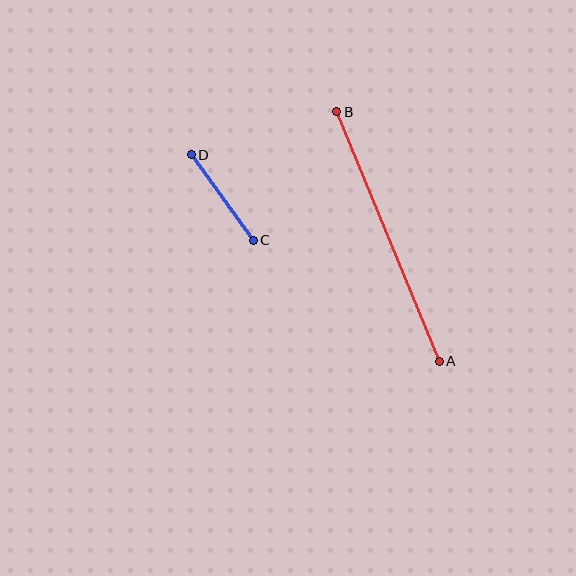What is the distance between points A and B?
The distance is approximately 270 pixels.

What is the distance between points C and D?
The distance is approximately 106 pixels.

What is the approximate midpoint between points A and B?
The midpoint is at approximately (388, 236) pixels.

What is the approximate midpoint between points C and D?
The midpoint is at approximately (222, 197) pixels.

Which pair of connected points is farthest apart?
Points A and B are farthest apart.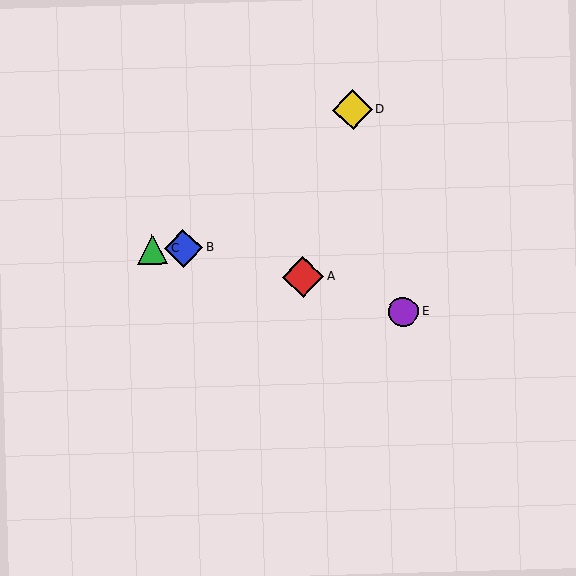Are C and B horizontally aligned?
Yes, both are at y≈249.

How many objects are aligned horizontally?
2 objects (B, C) are aligned horizontally.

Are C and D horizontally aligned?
No, C is at y≈249 and D is at y≈110.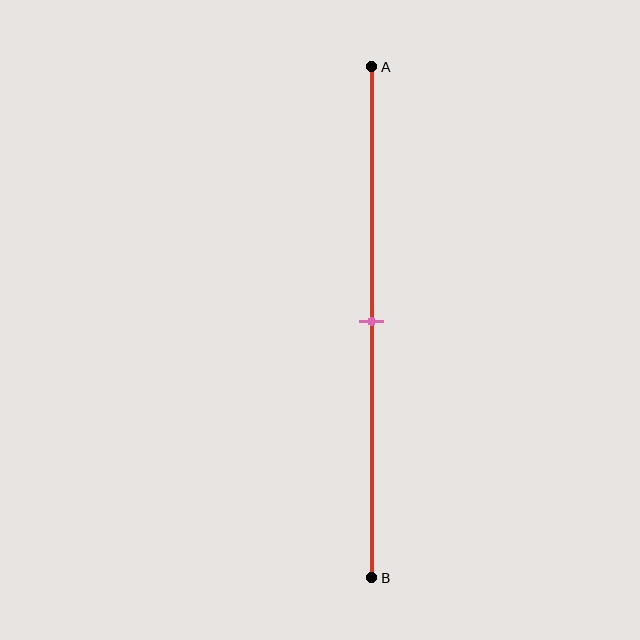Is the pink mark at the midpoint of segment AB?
Yes, the mark is approximately at the midpoint.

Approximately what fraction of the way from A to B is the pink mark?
The pink mark is approximately 50% of the way from A to B.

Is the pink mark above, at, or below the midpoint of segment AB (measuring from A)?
The pink mark is approximately at the midpoint of segment AB.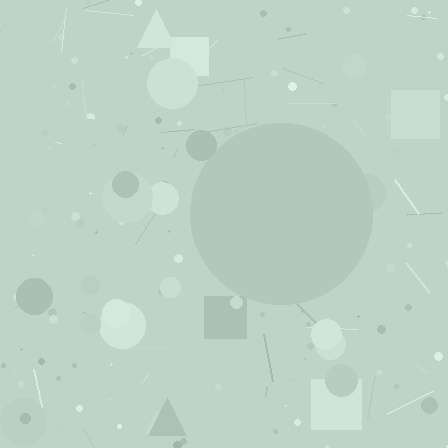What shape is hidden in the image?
A circle is hidden in the image.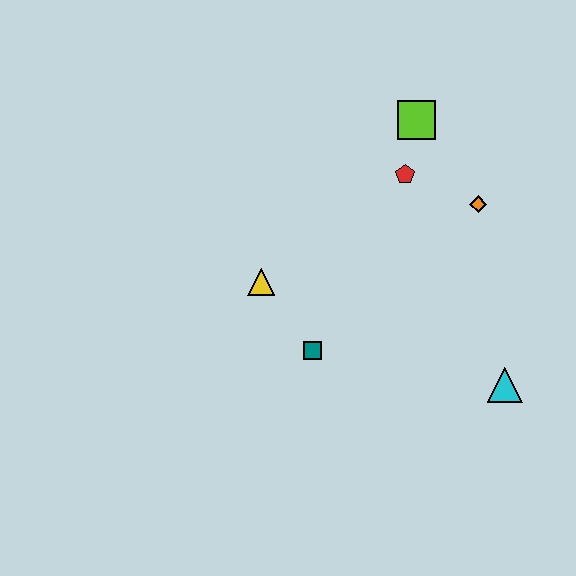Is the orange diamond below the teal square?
No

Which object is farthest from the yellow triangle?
The cyan triangle is farthest from the yellow triangle.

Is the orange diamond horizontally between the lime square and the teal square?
No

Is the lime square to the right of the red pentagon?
Yes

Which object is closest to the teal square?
The yellow triangle is closest to the teal square.